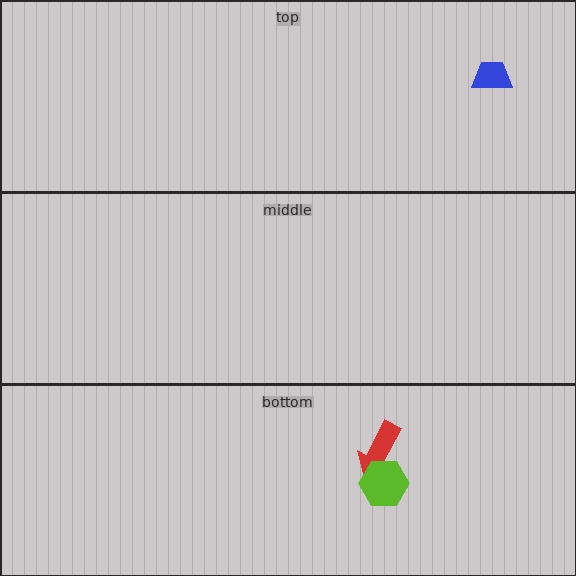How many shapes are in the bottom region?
2.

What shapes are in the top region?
The blue trapezoid.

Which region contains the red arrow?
The bottom region.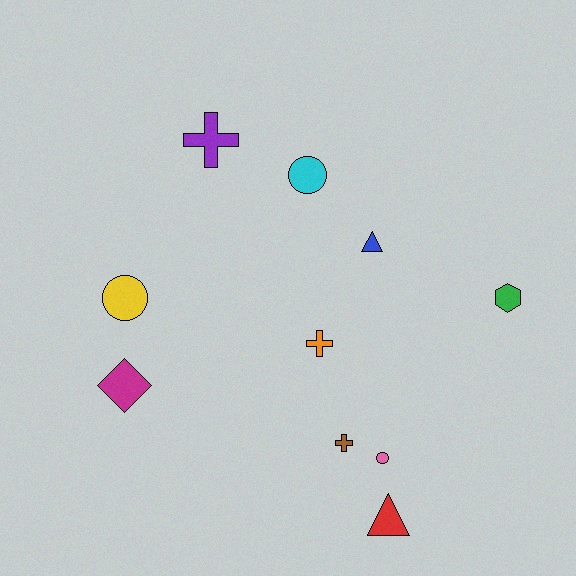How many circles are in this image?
There are 3 circles.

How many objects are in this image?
There are 10 objects.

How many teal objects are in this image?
There are no teal objects.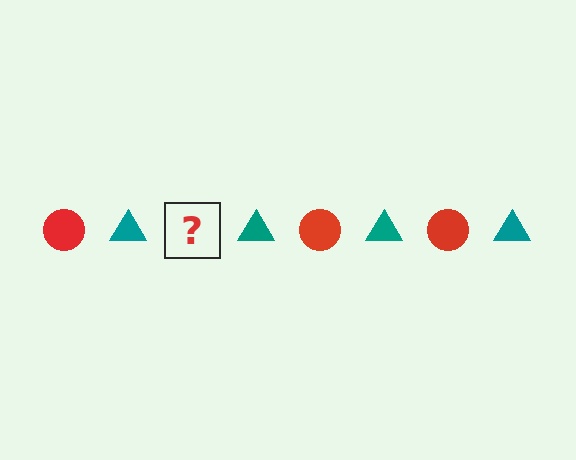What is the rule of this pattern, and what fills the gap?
The rule is that the pattern alternates between red circle and teal triangle. The gap should be filled with a red circle.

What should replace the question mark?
The question mark should be replaced with a red circle.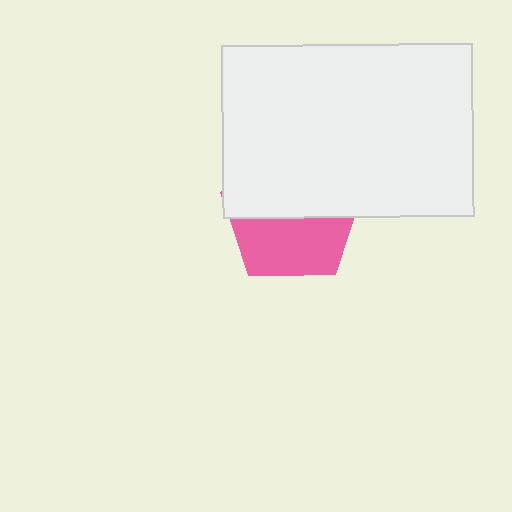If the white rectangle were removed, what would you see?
You would see the complete pink pentagon.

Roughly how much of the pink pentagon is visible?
About half of it is visible (roughly 45%).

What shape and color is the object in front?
The object in front is a white rectangle.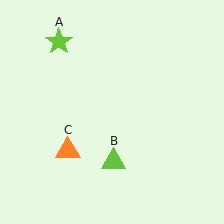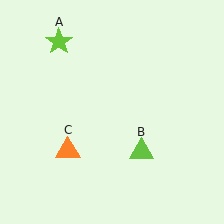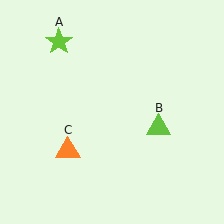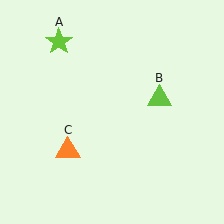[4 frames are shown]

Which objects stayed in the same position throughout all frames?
Lime star (object A) and orange triangle (object C) remained stationary.